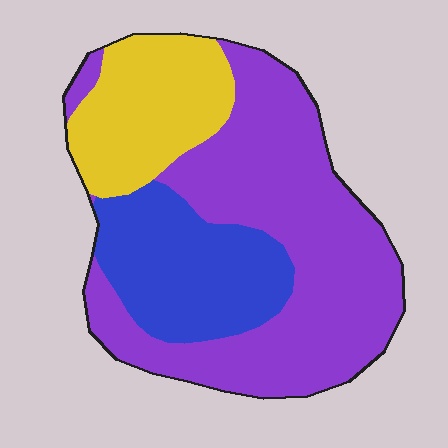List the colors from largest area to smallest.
From largest to smallest: purple, blue, yellow.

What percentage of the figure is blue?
Blue takes up about one quarter (1/4) of the figure.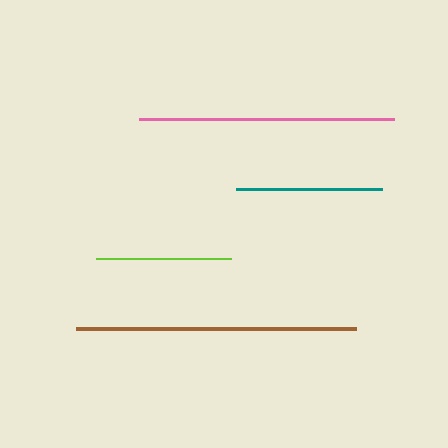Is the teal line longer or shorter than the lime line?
The teal line is longer than the lime line.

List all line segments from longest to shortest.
From longest to shortest: brown, pink, teal, lime.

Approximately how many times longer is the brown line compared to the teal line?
The brown line is approximately 1.9 times the length of the teal line.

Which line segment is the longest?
The brown line is the longest at approximately 280 pixels.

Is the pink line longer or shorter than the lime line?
The pink line is longer than the lime line.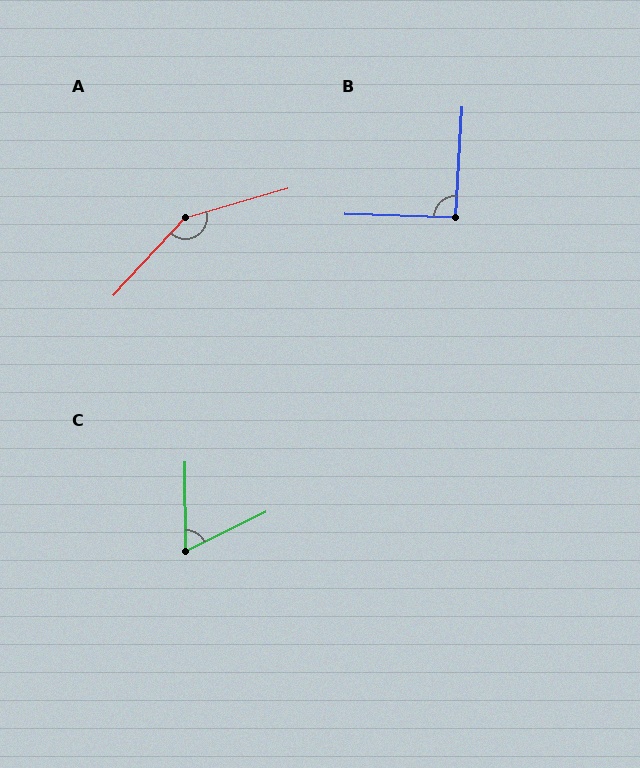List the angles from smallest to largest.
C (64°), B (91°), A (149°).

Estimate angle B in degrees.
Approximately 91 degrees.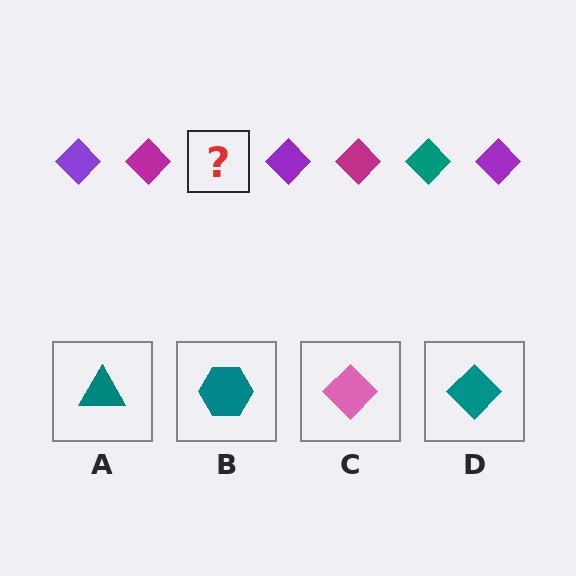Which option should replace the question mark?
Option D.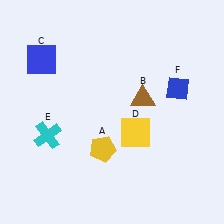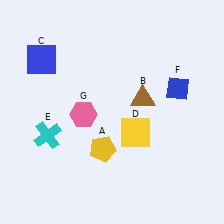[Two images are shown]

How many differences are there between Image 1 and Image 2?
There is 1 difference between the two images.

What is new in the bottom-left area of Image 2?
A pink hexagon (G) was added in the bottom-left area of Image 2.